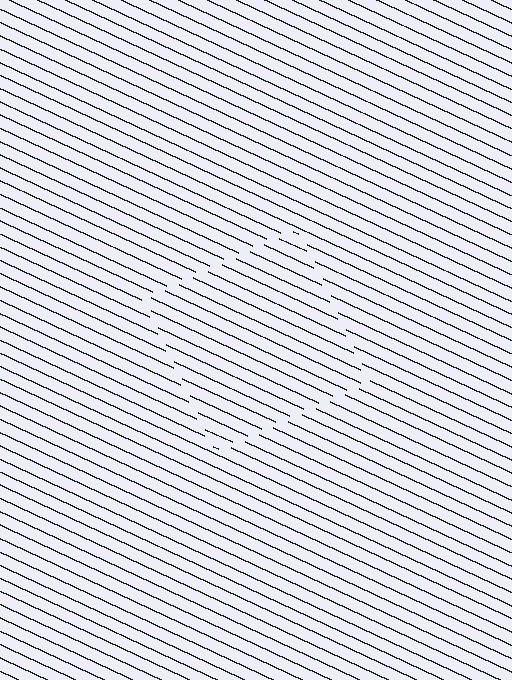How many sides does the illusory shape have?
4 sides — the line-ends trace a square.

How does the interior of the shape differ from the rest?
The interior of the shape contains the same grating, shifted by half a period — the contour is defined by the phase discontinuity where line-ends from the inner and outer gratings abut.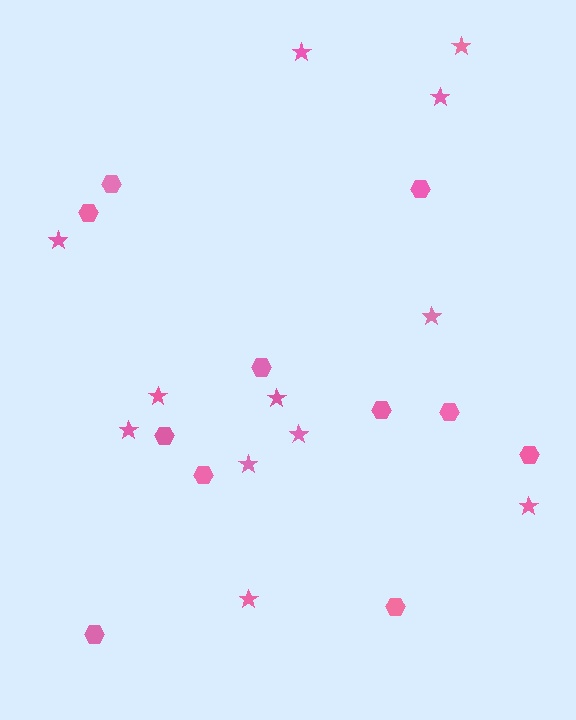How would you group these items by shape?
There are 2 groups: one group of hexagons (11) and one group of stars (12).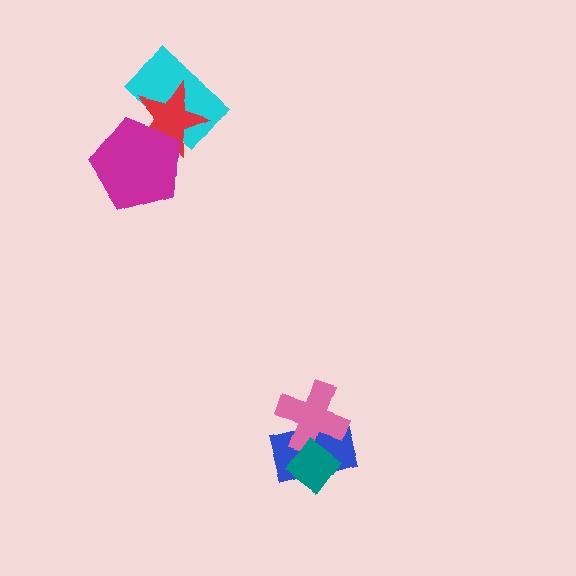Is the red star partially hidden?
Yes, it is partially covered by another shape.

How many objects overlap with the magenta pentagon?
2 objects overlap with the magenta pentagon.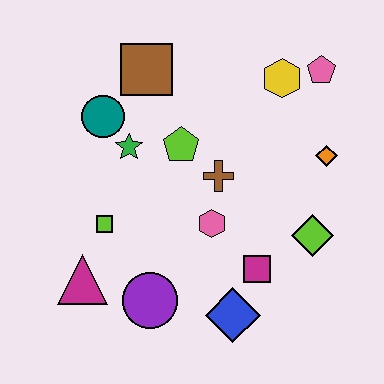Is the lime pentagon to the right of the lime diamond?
No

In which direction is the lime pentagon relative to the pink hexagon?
The lime pentagon is above the pink hexagon.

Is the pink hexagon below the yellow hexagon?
Yes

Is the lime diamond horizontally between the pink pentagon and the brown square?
Yes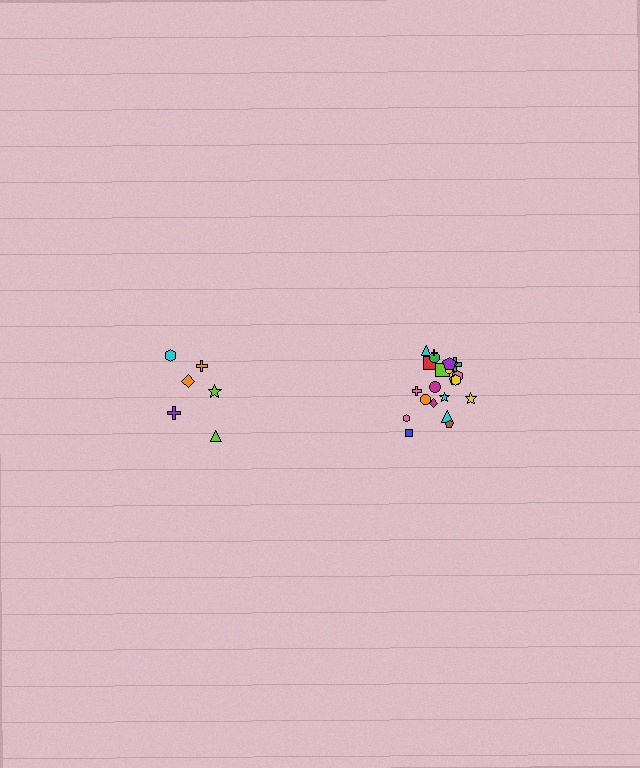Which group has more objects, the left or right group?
The right group.